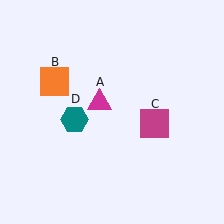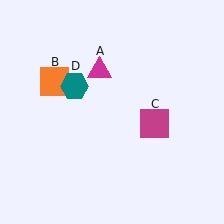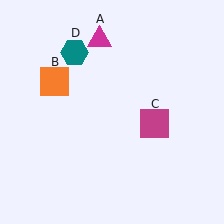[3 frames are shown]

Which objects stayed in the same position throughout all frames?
Orange square (object B) and magenta square (object C) remained stationary.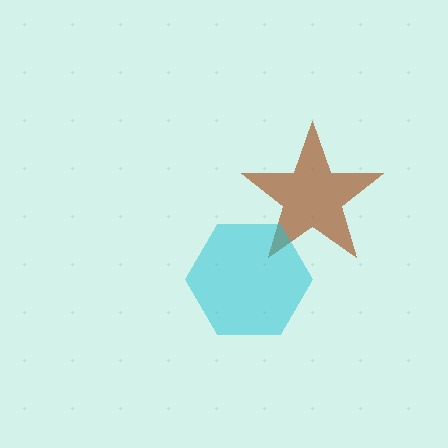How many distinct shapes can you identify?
There are 2 distinct shapes: a brown star, a cyan hexagon.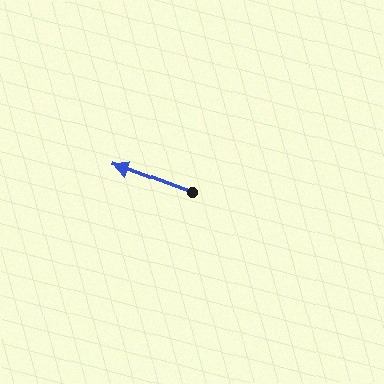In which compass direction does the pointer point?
West.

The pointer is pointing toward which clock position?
Roughly 10 o'clock.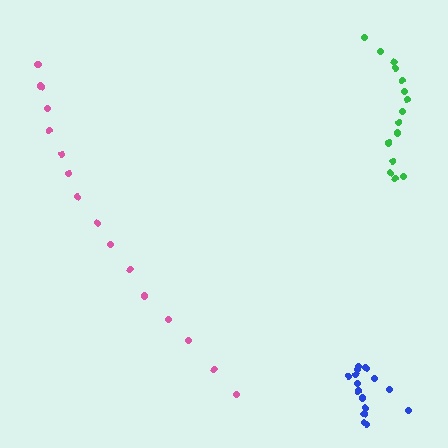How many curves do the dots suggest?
There are 3 distinct paths.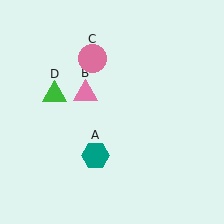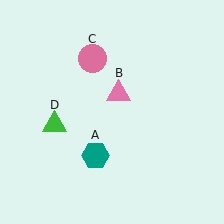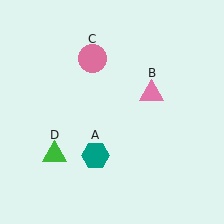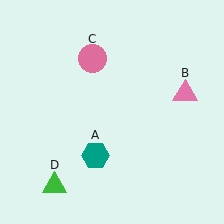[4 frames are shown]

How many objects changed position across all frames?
2 objects changed position: pink triangle (object B), green triangle (object D).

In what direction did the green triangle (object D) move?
The green triangle (object D) moved down.